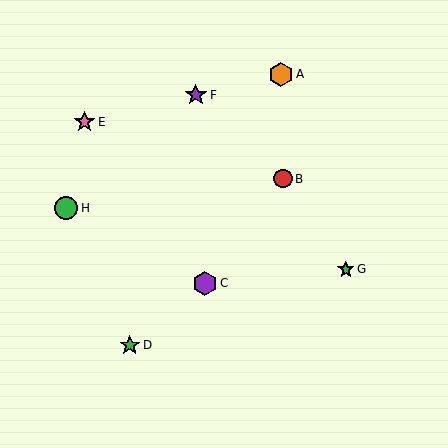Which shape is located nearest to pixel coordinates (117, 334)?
The green star (labeled D) at (130, 345) is nearest to that location.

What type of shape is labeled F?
Shape F is a purple star.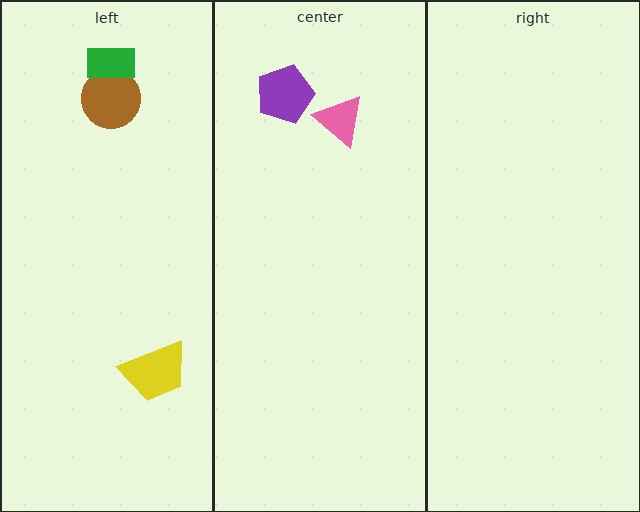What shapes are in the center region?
The purple pentagon, the pink triangle.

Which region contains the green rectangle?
The left region.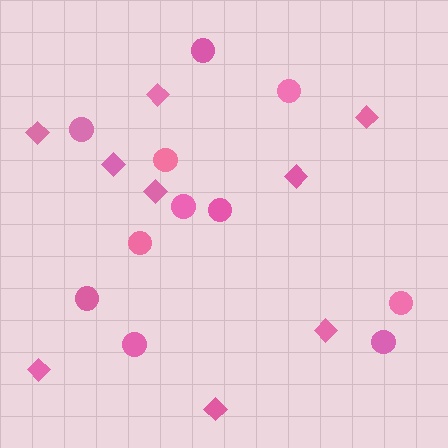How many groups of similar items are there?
There are 2 groups: one group of diamonds (9) and one group of circles (11).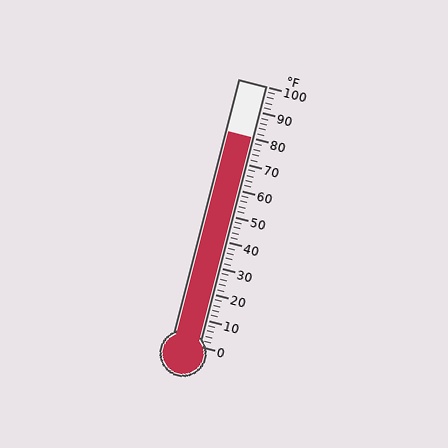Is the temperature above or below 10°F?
The temperature is above 10°F.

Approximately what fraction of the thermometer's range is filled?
The thermometer is filled to approximately 80% of its range.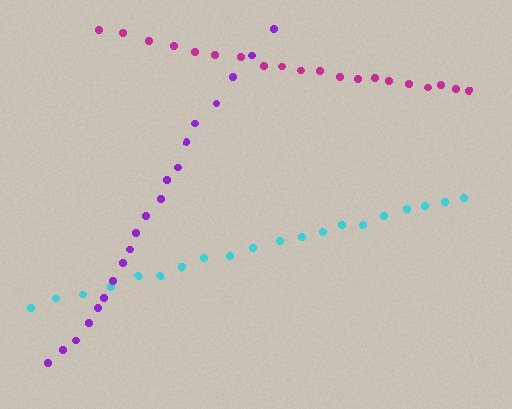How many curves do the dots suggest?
There are 3 distinct paths.